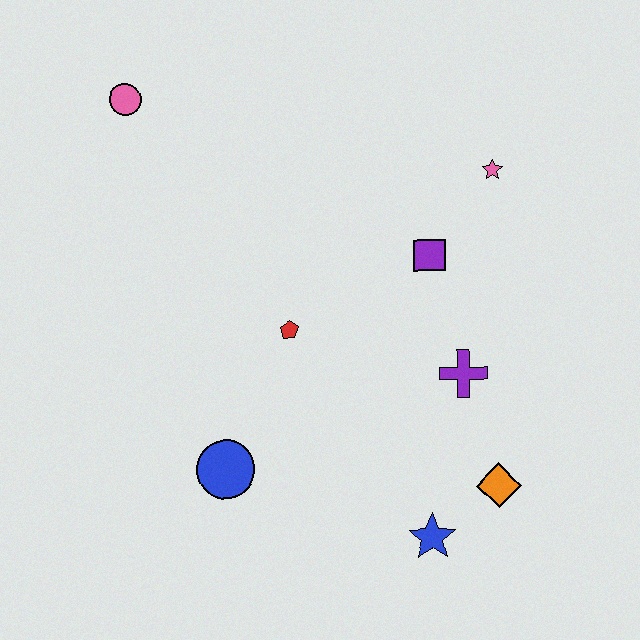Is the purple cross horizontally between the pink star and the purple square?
Yes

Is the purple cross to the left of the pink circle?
No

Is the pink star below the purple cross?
No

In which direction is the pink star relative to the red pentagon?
The pink star is to the right of the red pentagon.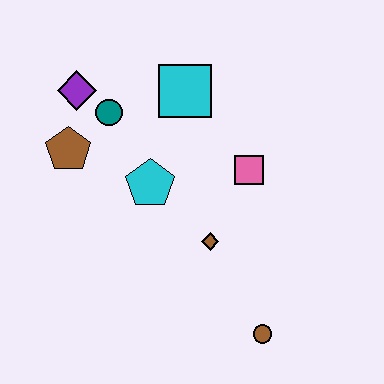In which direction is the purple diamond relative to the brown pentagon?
The purple diamond is above the brown pentagon.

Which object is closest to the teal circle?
The purple diamond is closest to the teal circle.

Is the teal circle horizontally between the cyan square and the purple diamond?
Yes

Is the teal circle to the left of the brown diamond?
Yes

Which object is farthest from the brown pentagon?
The brown circle is farthest from the brown pentagon.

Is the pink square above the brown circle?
Yes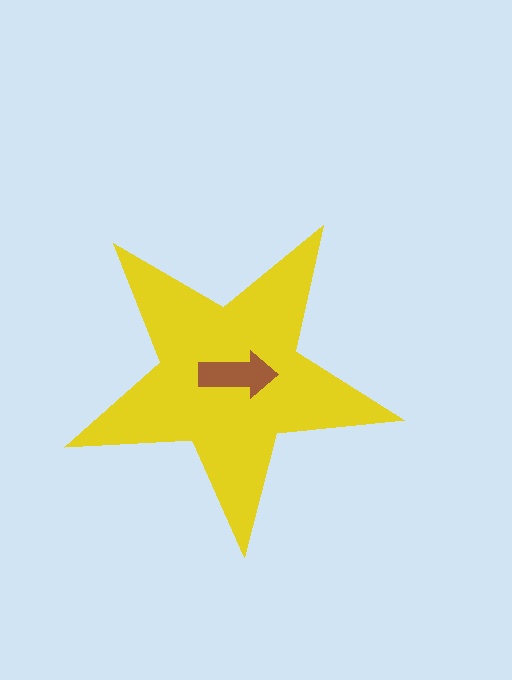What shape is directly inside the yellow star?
The brown arrow.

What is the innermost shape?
The brown arrow.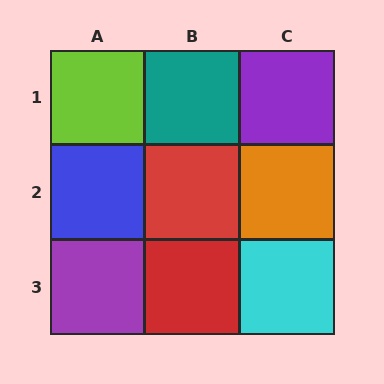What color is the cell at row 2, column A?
Blue.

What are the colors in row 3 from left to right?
Purple, red, cyan.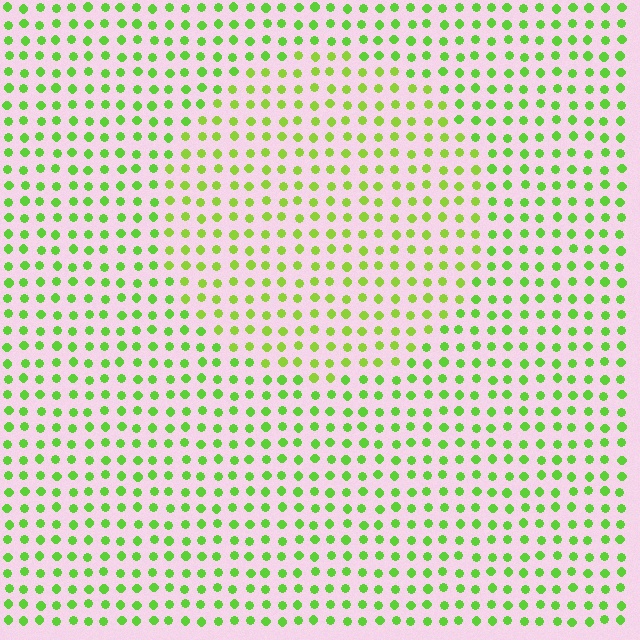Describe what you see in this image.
The image is filled with small lime elements in a uniform arrangement. A circle-shaped region is visible where the elements are tinted to a slightly different hue, forming a subtle color boundary.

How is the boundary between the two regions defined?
The boundary is defined purely by a slight shift in hue (about 18 degrees). Spacing, size, and orientation are identical on both sides.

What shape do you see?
I see a circle.